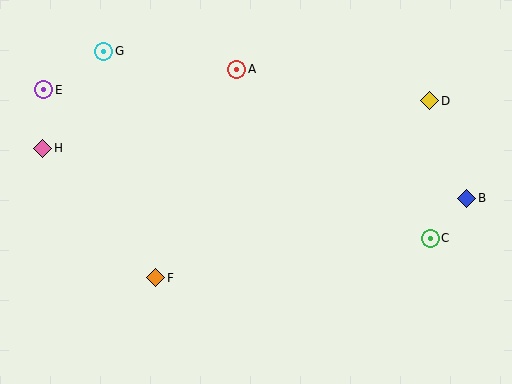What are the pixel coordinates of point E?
Point E is at (44, 90).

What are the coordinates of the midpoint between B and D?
The midpoint between B and D is at (448, 149).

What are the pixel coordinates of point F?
Point F is at (156, 278).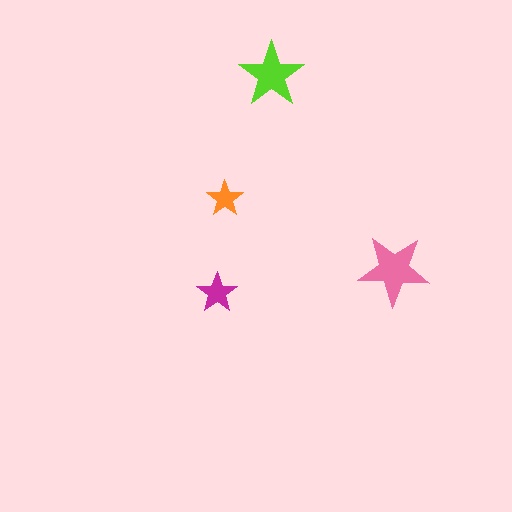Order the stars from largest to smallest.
the pink one, the lime one, the magenta one, the orange one.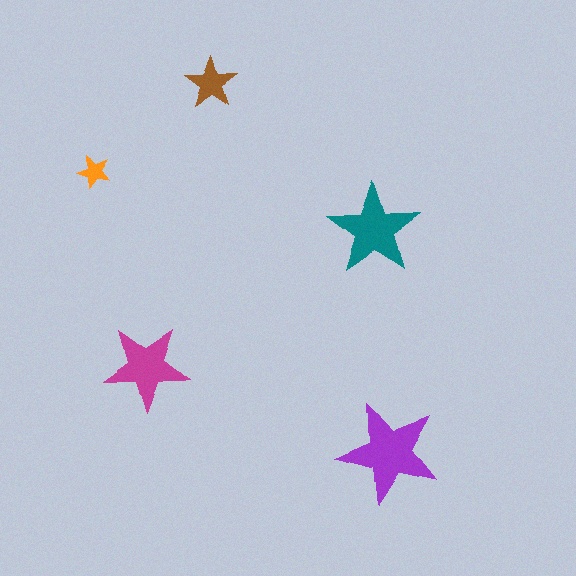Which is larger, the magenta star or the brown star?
The magenta one.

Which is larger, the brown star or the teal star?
The teal one.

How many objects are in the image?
There are 5 objects in the image.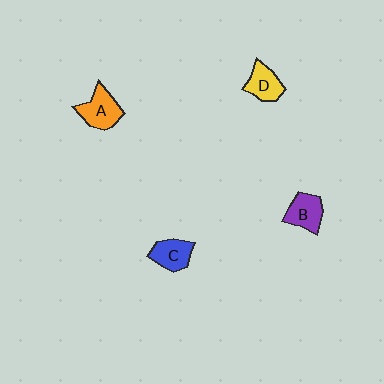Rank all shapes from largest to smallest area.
From largest to smallest: A (orange), B (purple), C (blue), D (yellow).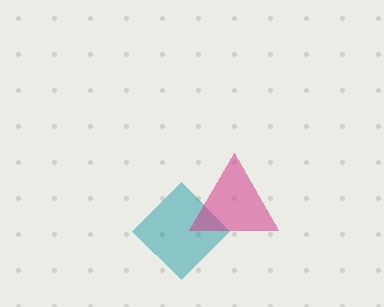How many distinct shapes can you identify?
There are 2 distinct shapes: a teal diamond, a magenta triangle.